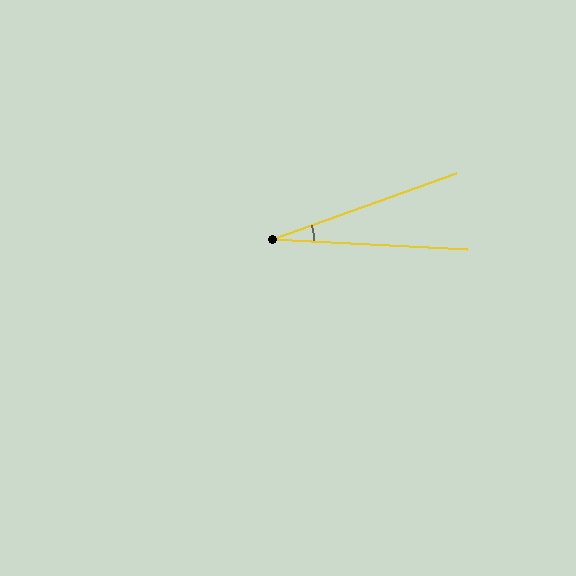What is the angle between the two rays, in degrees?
Approximately 23 degrees.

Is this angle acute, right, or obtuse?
It is acute.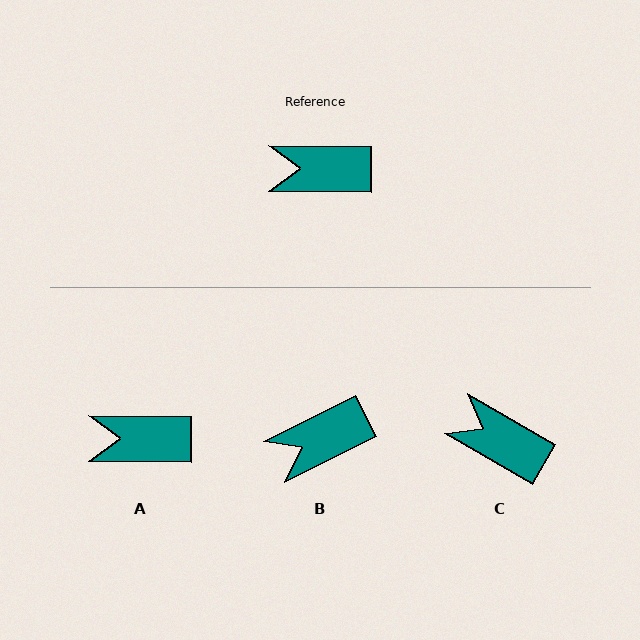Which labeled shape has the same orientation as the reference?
A.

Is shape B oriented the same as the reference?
No, it is off by about 27 degrees.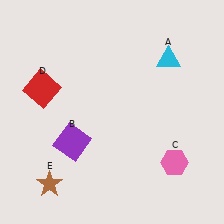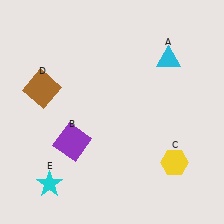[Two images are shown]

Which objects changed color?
C changed from pink to yellow. D changed from red to brown. E changed from brown to cyan.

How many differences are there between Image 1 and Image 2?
There are 3 differences between the two images.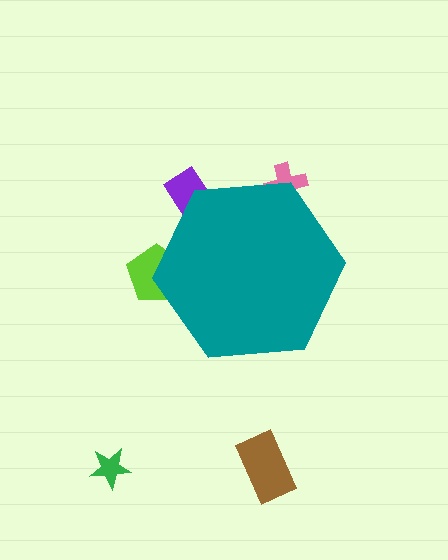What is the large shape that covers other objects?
A teal hexagon.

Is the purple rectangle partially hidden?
Yes, the purple rectangle is partially hidden behind the teal hexagon.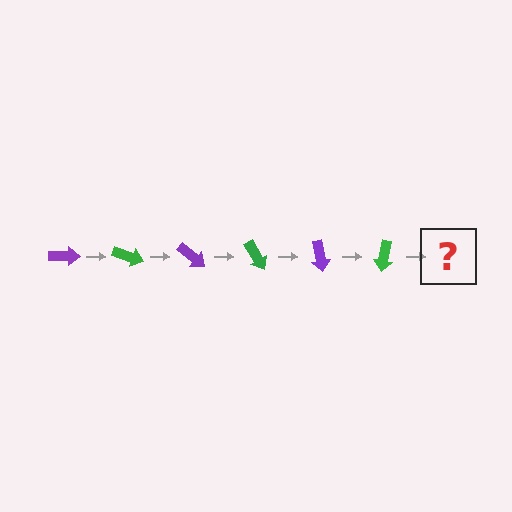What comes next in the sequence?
The next element should be a purple arrow, rotated 120 degrees from the start.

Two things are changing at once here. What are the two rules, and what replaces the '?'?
The two rules are that it rotates 20 degrees each step and the color cycles through purple and green. The '?' should be a purple arrow, rotated 120 degrees from the start.